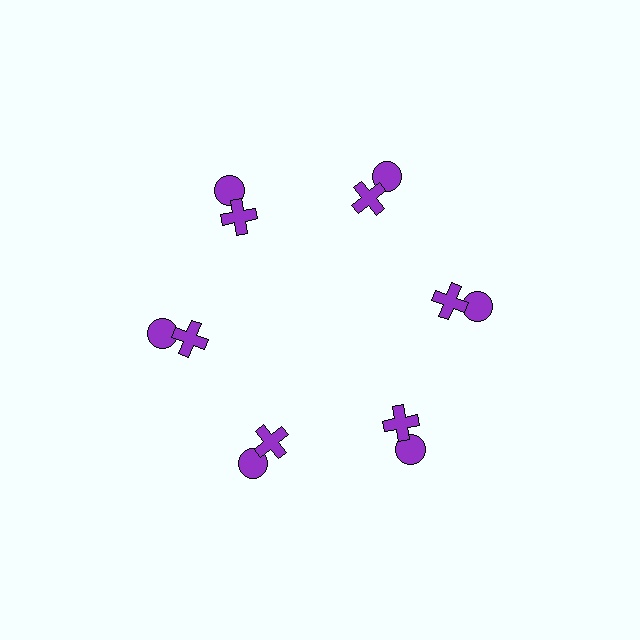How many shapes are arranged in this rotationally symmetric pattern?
There are 12 shapes, arranged in 6 groups of 2.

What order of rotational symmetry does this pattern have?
This pattern has 6-fold rotational symmetry.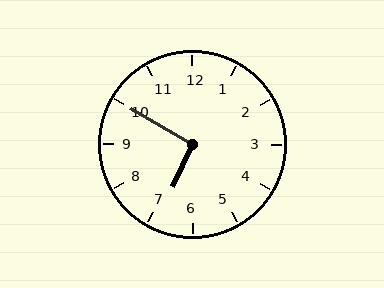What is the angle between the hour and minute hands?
Approximately 95 degrees.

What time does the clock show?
6:50.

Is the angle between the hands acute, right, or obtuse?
It is right.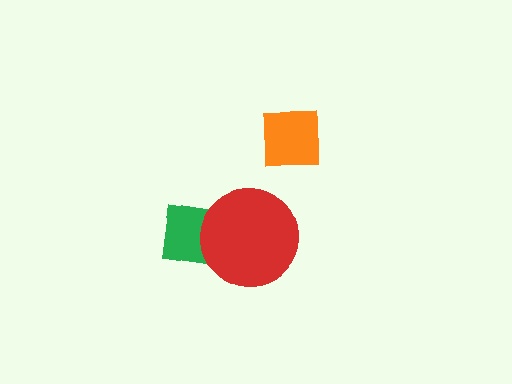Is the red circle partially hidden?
No, no other shape covers it.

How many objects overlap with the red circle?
1 object overlaps with the red circle.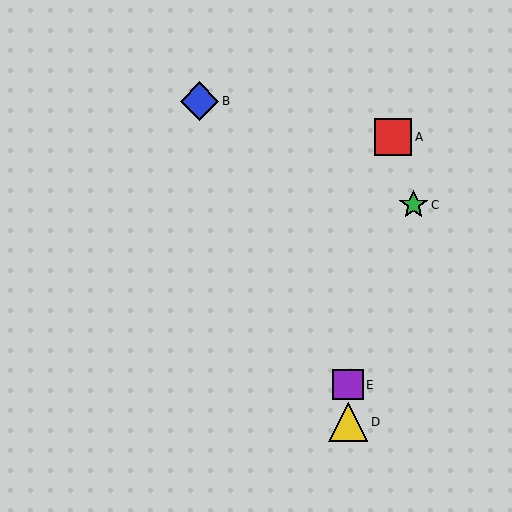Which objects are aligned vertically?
Objects D, E are aligned vertically.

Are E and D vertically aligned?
Yes, both are at x≈348.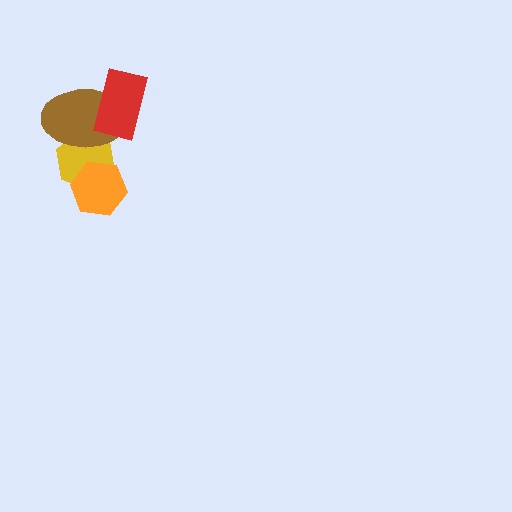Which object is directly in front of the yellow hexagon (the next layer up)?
The brown ellipse is directly in front of the yellow hexagon.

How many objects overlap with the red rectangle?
1 object overlaps with the red rectangle.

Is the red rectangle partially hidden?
No, no other shape covers it.